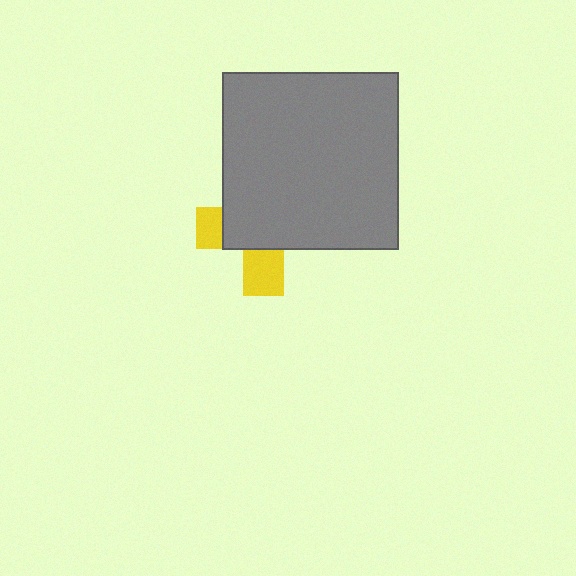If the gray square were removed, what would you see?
You would see the complete yellow cross.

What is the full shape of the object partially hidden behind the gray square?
The partially hidden object is a yellow cross.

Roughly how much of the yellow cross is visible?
A small part of it is visible (roughly 31%).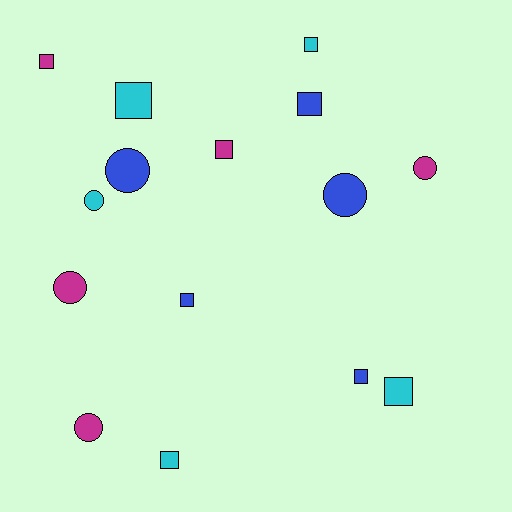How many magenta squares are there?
There are 2 magenta squares.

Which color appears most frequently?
Blue, with 5 objects.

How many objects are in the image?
There are 15 objects.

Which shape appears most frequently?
Square, with 9 objects.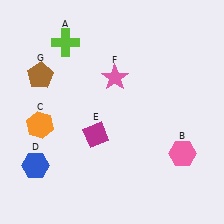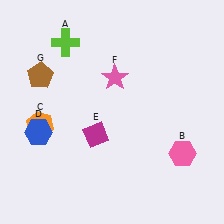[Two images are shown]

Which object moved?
The blue hexagon (D) moved up.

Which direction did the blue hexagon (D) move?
The blue hexagon (D) moved up.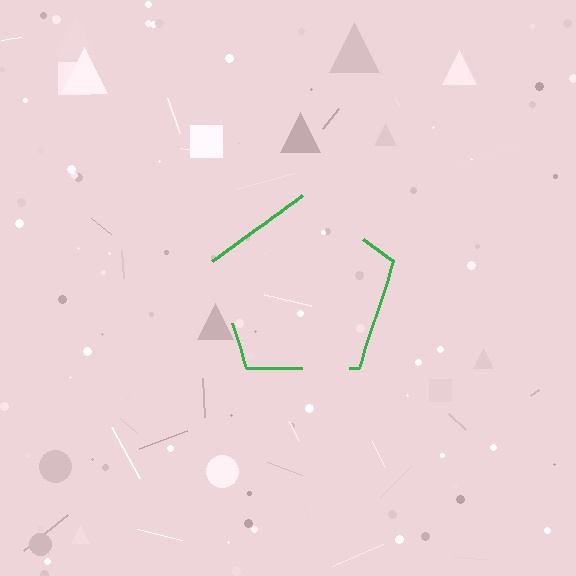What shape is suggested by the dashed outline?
The dashed outline suggests a pentagon.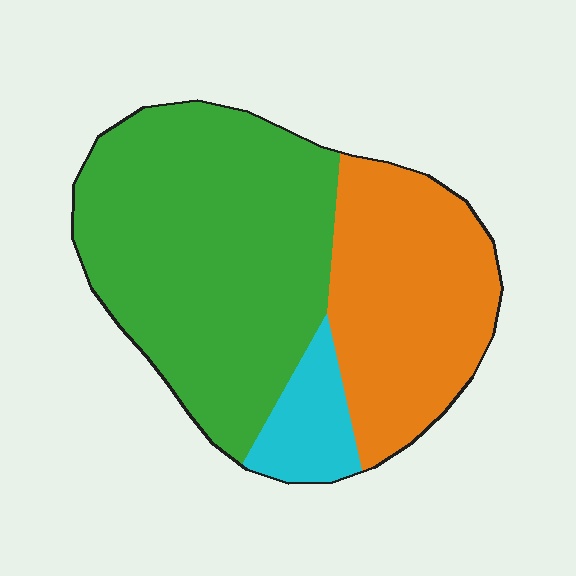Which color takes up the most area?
Green, at roughly 55%.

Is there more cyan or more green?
Green.